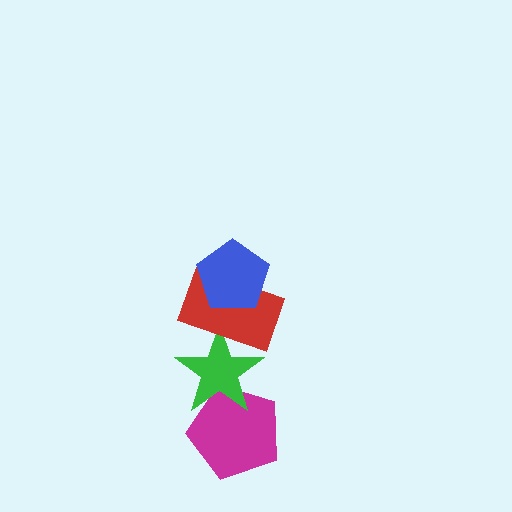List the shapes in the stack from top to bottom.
From top to bottom: the blue pentagon, the red rectangle, the green star, the magenta pentagon.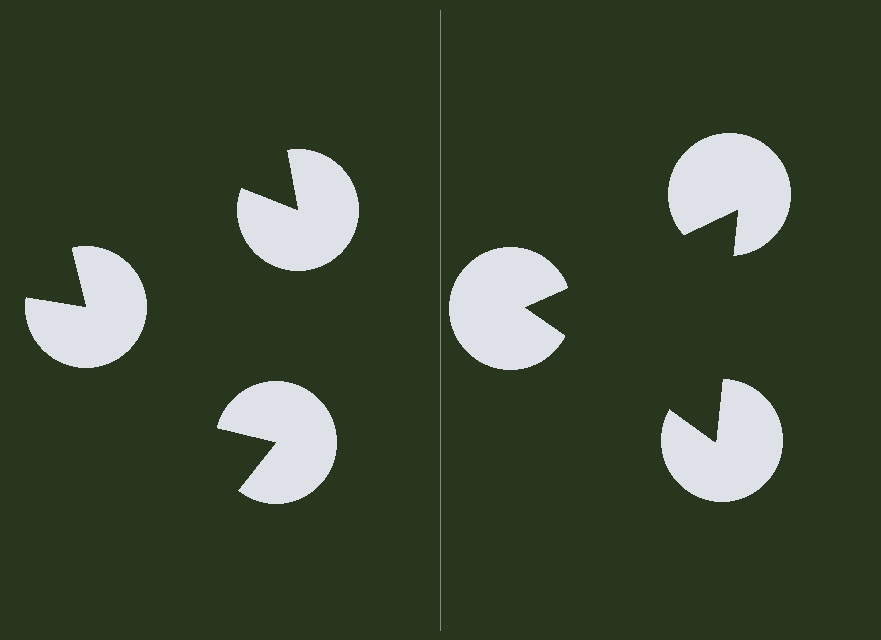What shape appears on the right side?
An illusory triangle.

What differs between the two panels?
The pac-man discs are positioned identically on both sides; only the wedge orientations differ. On the right they align to a triangle; on the left they are misaligned.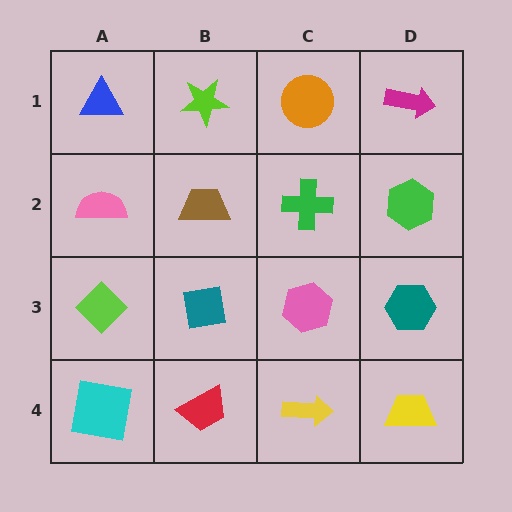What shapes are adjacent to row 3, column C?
A green cross (row 2, column C), a yellow arrow (row 4, column C), a teal square (row 3, column B), a teal hexagon (row 3, column D).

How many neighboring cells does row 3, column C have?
4.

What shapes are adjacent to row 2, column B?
A lime star (row 1, column B), a teal square (row 3, column B), a pink semicircle (row 2, column A), a green cross (row 2, column C).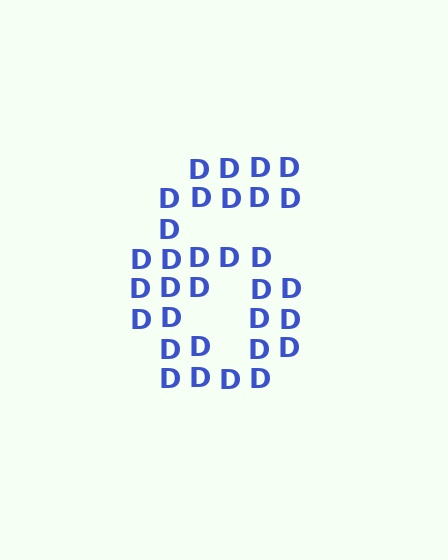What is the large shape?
The large shape is the digit 6.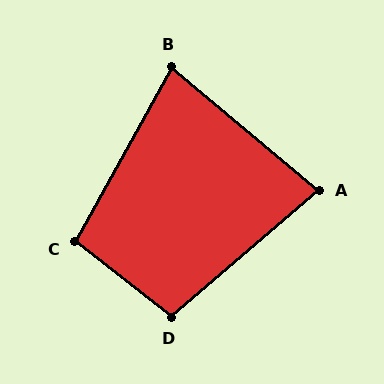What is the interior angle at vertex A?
Approximately 81 degrees (acute).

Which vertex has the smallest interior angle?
B, at approximately 79 degrees.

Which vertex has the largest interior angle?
D, at approximately 101 degrees.